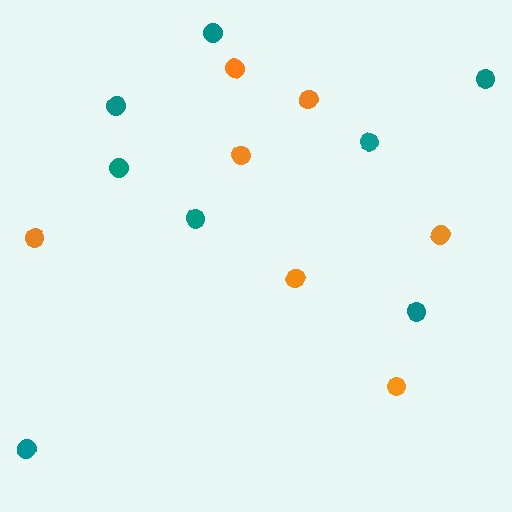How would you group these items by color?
There are 2 groups: one group of orange circles (7) and one group of teal circles (8).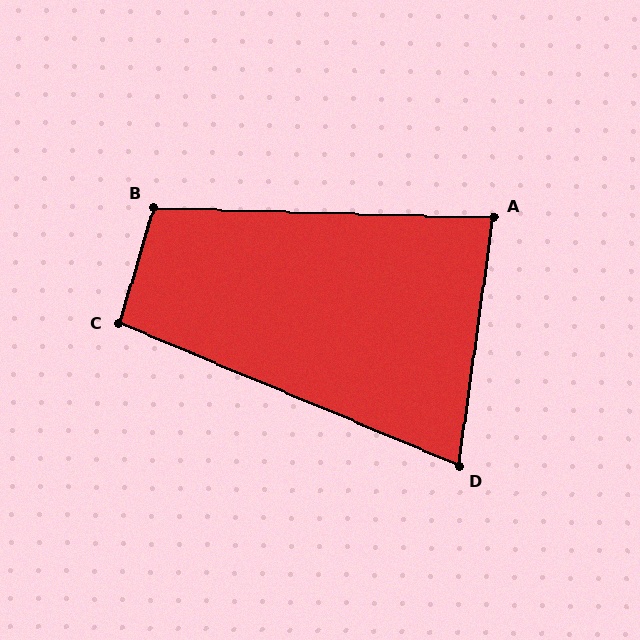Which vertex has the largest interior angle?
B, at approximately 105 degrees.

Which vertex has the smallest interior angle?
D, at approximately 75 degrees.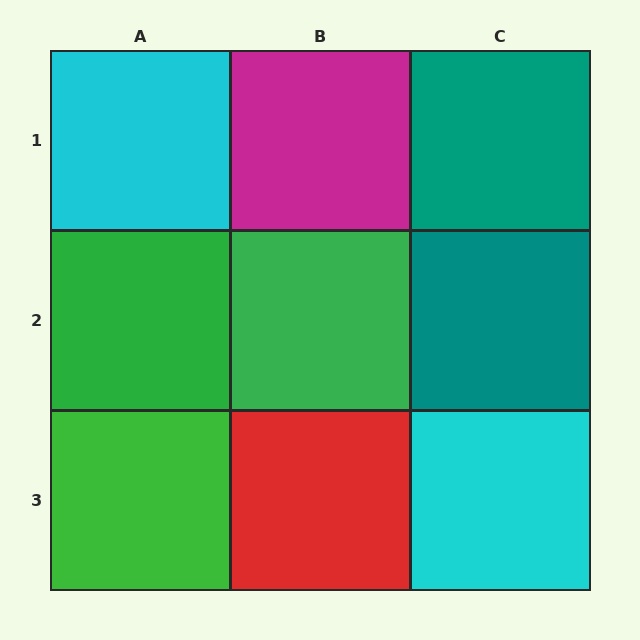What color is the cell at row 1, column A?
Cyan.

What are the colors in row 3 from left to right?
Green, red, cyan.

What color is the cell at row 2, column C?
Teal.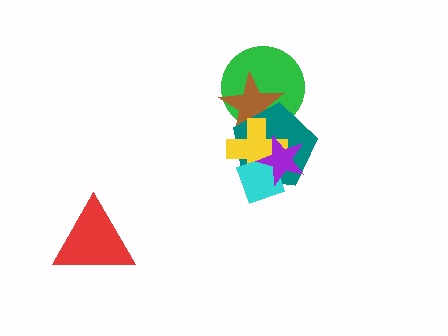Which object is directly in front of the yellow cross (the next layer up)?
The cyan diamond is directly in front of the yellow cross.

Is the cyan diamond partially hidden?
Yes, it is partially covered by another shape.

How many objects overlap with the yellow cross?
5 objects overlap with the yellow cross.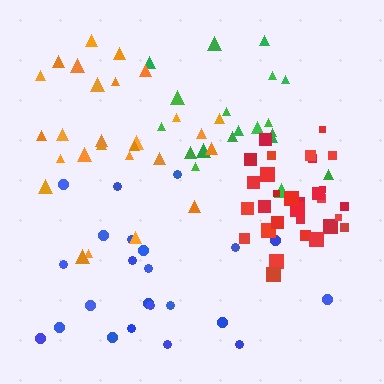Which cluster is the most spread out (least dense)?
Orange.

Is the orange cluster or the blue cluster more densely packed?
Blue.